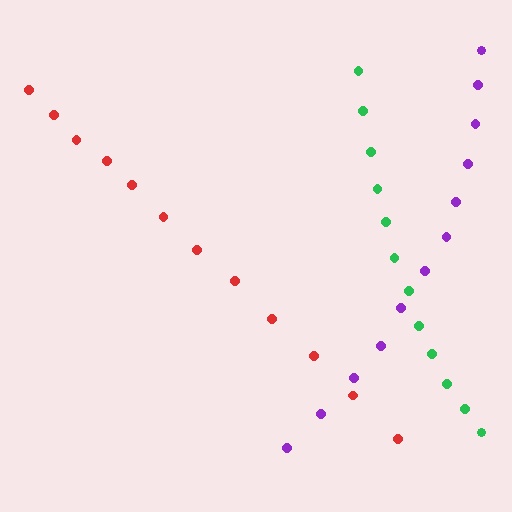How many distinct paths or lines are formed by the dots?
There are 3 distinct paths.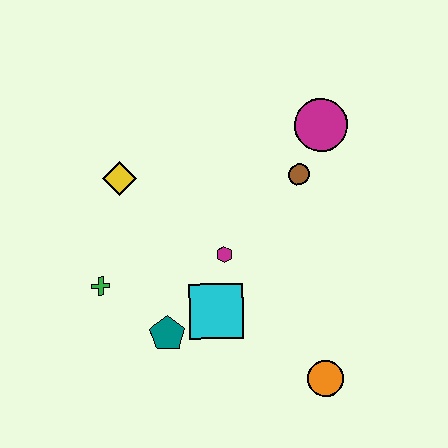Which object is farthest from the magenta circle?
The green cross is farthest from the magenta circle.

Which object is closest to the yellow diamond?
The green cross is closest to the yellow diamond.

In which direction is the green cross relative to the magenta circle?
The green cross is to the left of the magenta circle.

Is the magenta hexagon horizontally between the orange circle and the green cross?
Yes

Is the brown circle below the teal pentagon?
No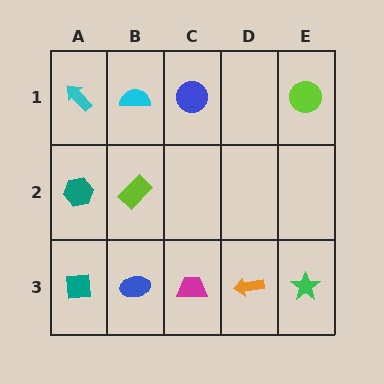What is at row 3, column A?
A teal square.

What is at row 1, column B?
A cyan semicircle.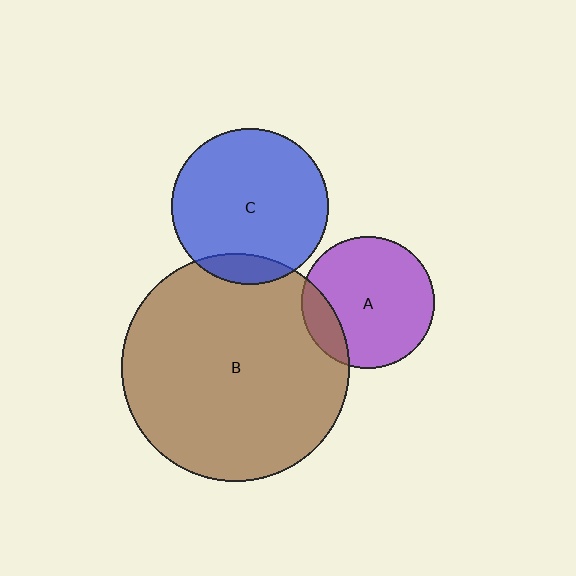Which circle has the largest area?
Circle B (brown).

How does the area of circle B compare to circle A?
Approximately 3.0 times.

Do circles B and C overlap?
Yes.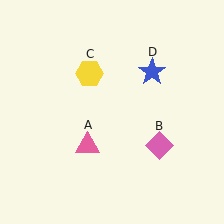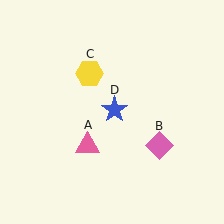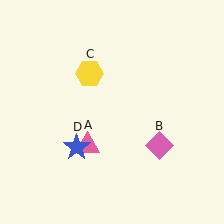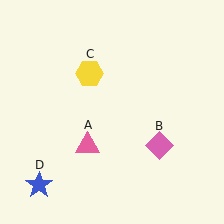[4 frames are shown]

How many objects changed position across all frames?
1 object changed position: blue star (object D).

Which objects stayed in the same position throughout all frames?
Pink triangle (object A) and pink diamond (object B) and yellow hexagon (object C) remained stationary.